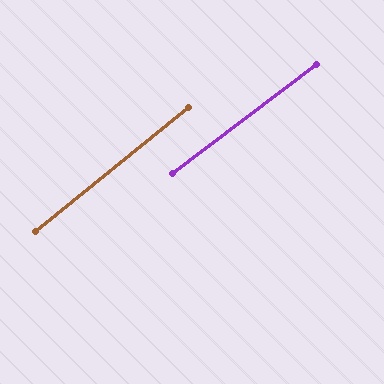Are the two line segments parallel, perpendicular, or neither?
Parallel — their directions differ by only 1.9°.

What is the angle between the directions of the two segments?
Approximately 2 degrees.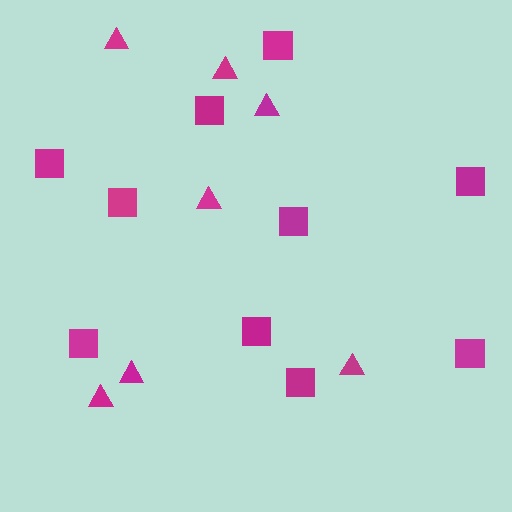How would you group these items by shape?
There are 2 groups: one group of triangles (7) and one group of squares (10).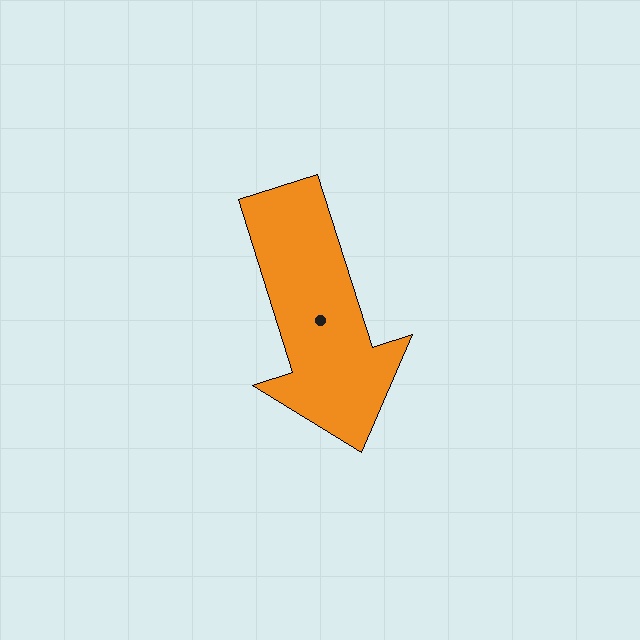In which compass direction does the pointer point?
South.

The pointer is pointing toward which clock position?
Roughly 5 o'clock.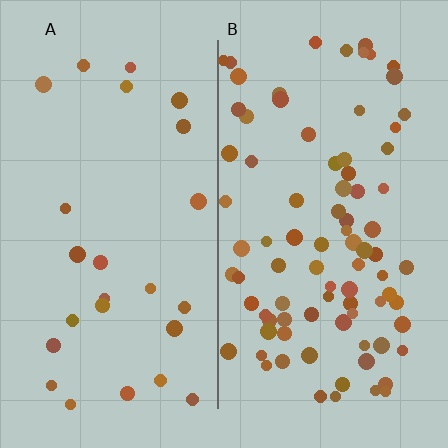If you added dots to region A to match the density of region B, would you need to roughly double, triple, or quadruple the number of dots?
Approximately triple.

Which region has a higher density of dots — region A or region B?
B (the right).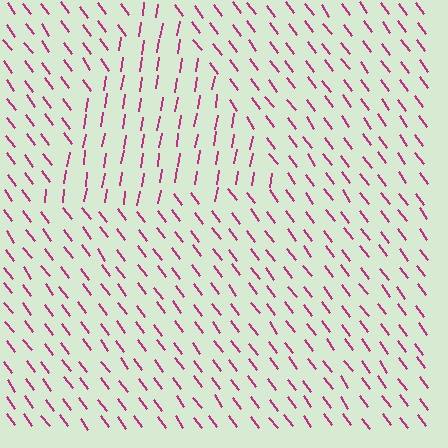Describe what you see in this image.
The image is filled with small magenta line segments. A triangle region in the image has lines oriented differently from the surrounding lines, creating a visible texture boundary.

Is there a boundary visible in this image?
Yes, there is a texture boundary formed by a change in line orientation.